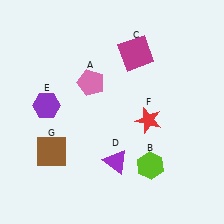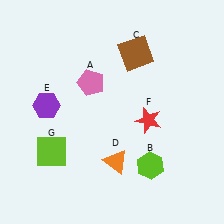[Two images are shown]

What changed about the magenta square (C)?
In Image 1, C is magenta. In Image 2, it changed to brown.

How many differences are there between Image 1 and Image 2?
There are 3 differences between the two images.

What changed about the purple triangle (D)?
In Image 1, D is purple. In Image 2, it changed to orange.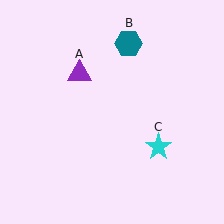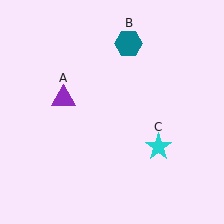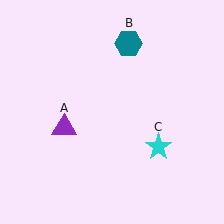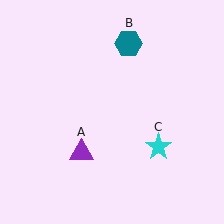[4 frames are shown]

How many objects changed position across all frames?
1 object changed position: purple triangle (object A).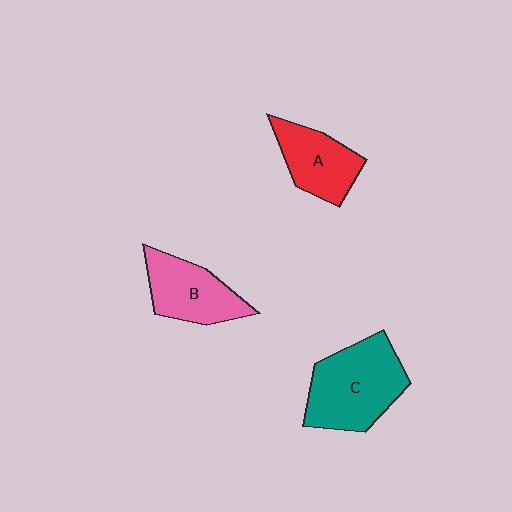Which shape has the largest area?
Shape C (teal).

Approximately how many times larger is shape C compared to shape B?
Approximately 1.4 times.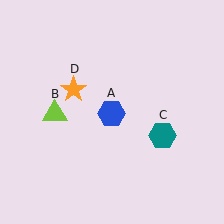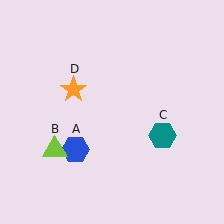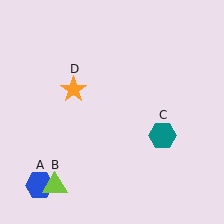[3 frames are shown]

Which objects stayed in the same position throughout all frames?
Teal hexagon (object C) and orange star (object D) remained stationary.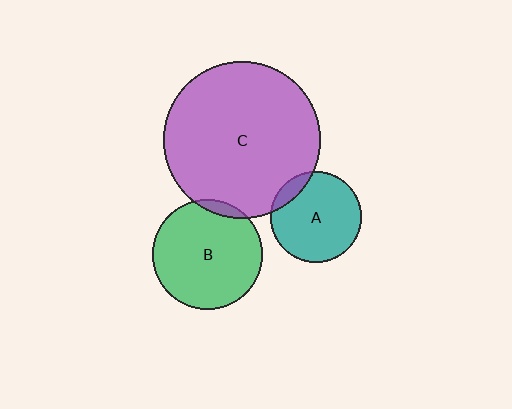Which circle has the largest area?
Circle C (purple).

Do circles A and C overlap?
Yes.